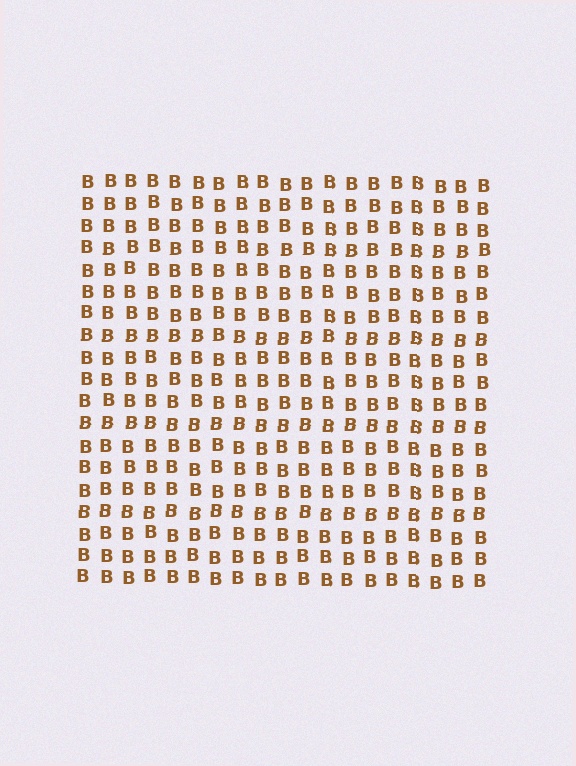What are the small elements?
The small elements are letter B's.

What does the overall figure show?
The overall figure shows a square.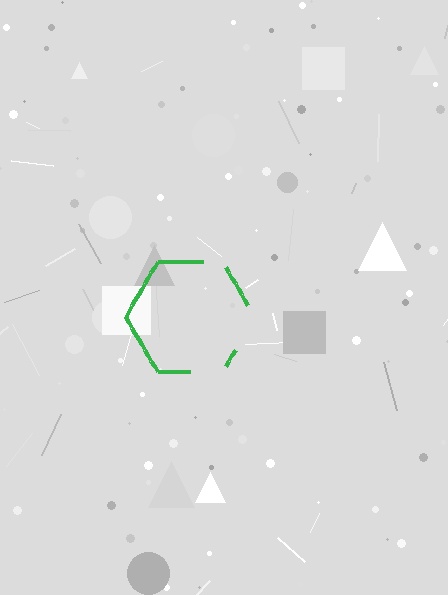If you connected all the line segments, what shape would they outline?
They would outline a hexagon.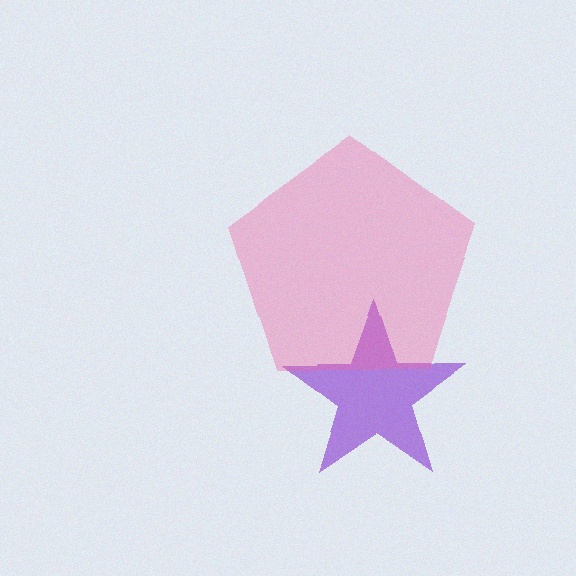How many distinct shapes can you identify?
There are 2 distinct shapes: a purple star, a pink pentagon.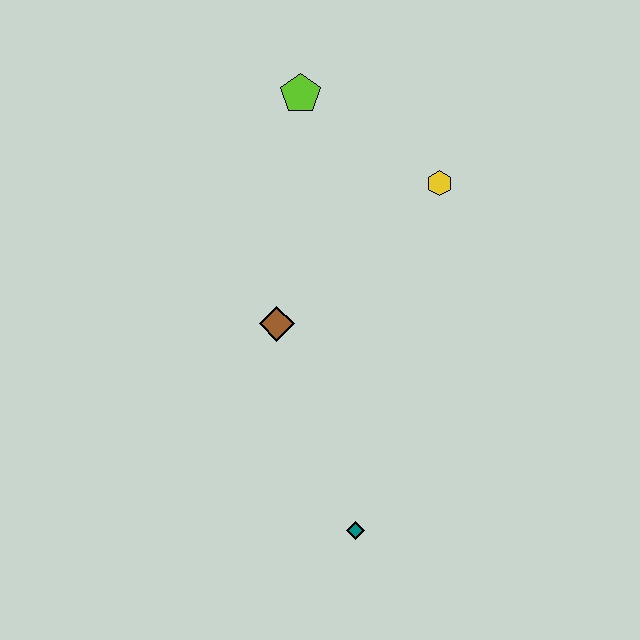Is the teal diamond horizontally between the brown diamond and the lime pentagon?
No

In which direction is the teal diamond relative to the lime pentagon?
The teal diamond is below the lime pentagon.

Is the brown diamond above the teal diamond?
Yes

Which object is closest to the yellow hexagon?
The lime pentagon is closest to the yellow hexagon.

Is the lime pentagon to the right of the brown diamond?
Yes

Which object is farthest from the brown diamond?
The lime pentagon is farthest from the brown diamond.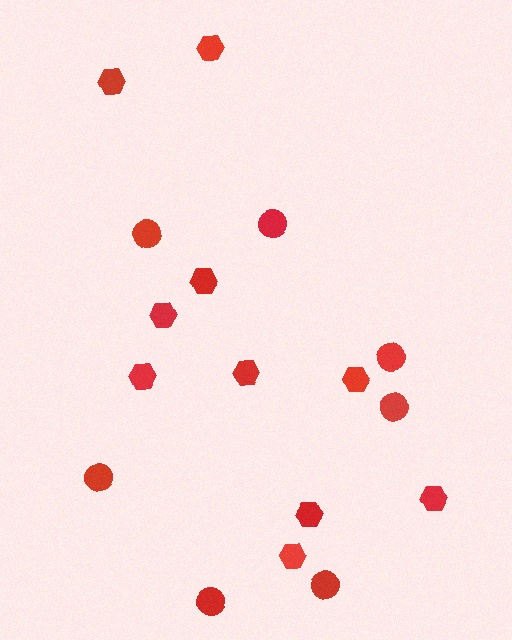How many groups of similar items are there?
There are 2 groups: one group of circles (7) and one group of hexagons (10).